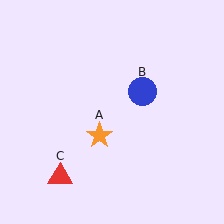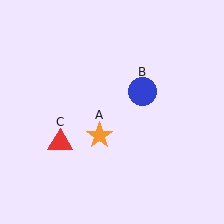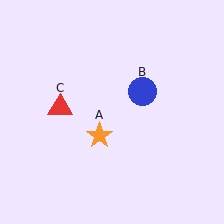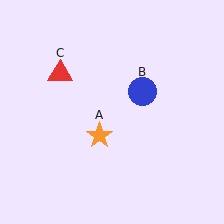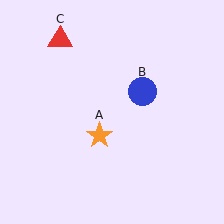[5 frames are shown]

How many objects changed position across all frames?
1 object changed position: red triangle (object C).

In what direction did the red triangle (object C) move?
The red triangle (object C) moved up.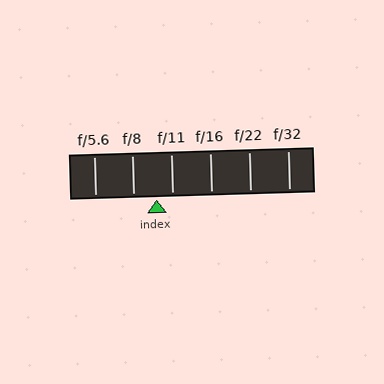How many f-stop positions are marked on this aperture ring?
There are 6 f-stop positions marked.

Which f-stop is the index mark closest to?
The index mark is closest to f/11.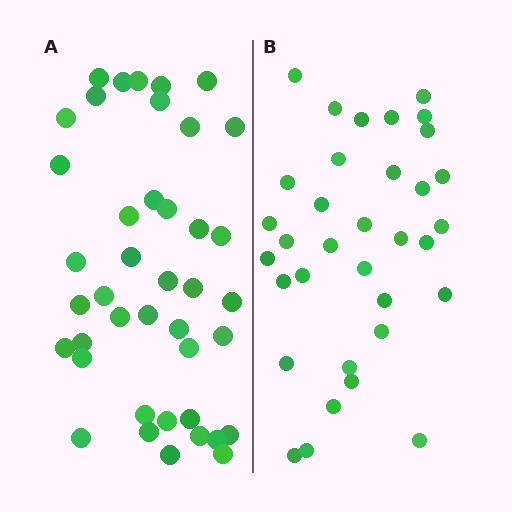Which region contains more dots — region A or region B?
Region A (the left region) has more dots.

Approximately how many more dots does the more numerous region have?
Region A has roughly 8 or so more dots than region B.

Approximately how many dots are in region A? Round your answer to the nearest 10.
About 40 dots. (The exact count is 41, which rounds to 40.)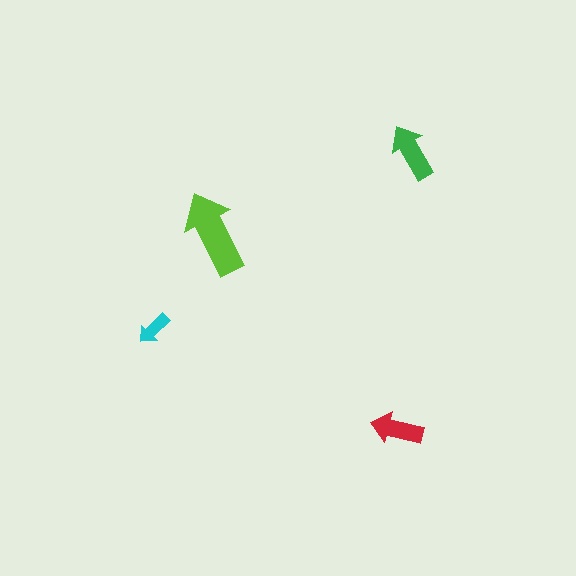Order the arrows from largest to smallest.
the lime one, the green one, the red one, the cyan one.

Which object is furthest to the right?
The green arrow is rightmost.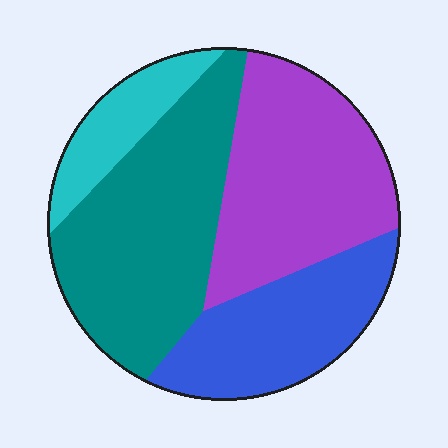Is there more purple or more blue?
Purple.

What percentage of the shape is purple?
Purple takes up about one third (1/3) of the shape.